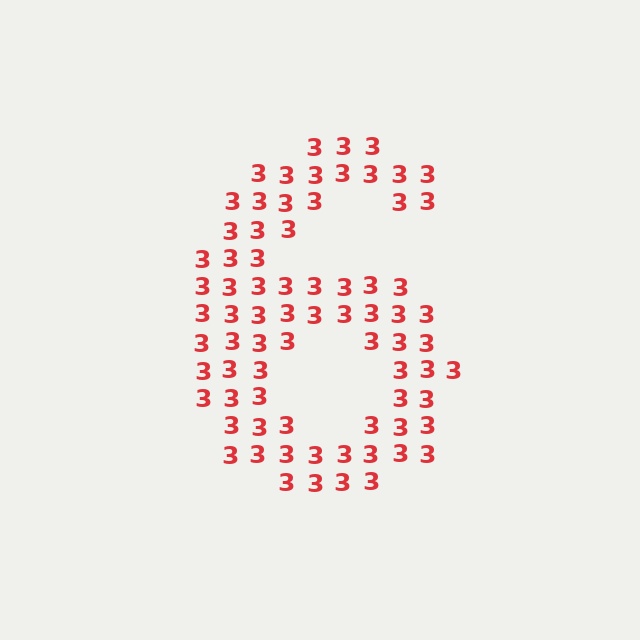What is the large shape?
The large shape is the digit 6.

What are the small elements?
The small elements are digit 3's.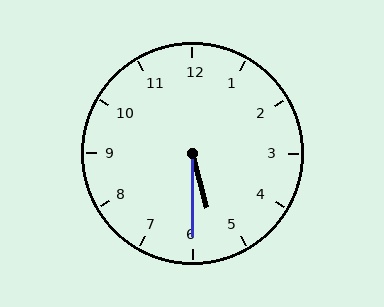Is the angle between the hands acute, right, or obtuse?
It is acute.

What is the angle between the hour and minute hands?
Approximately 15 degrees.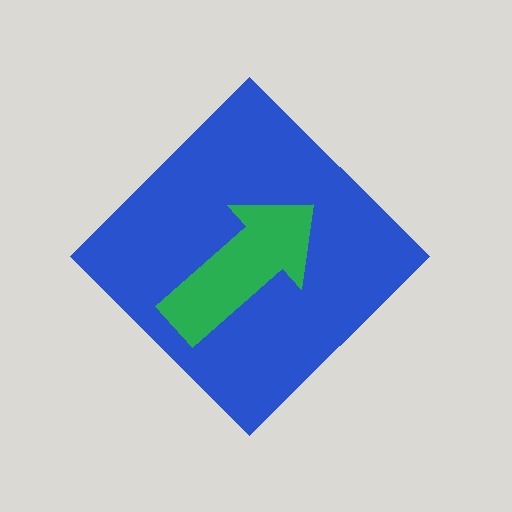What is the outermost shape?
The blue diamond.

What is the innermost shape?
The green arrow.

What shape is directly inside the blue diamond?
The green arrow.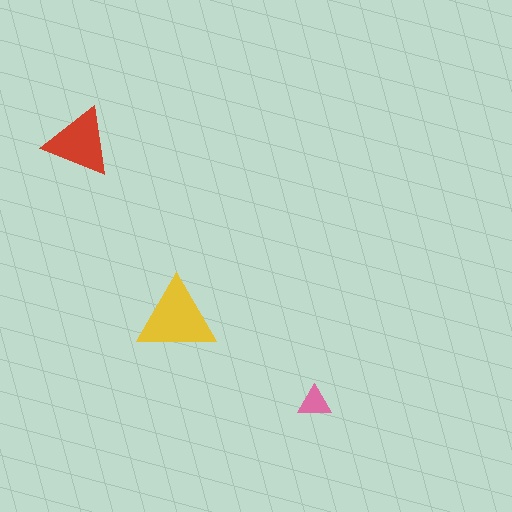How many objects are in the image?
There are 3 objects in the image.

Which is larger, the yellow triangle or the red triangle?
The yellow one.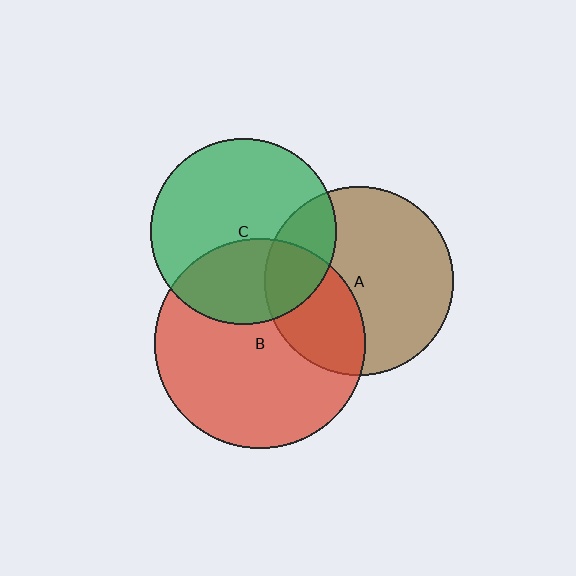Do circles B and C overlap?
Yes.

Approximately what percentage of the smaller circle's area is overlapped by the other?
Approximately 35%.